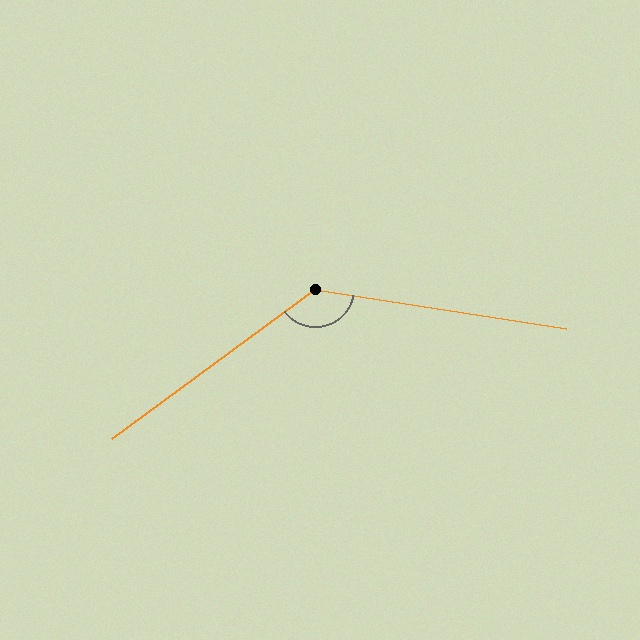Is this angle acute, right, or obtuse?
It is obtuse.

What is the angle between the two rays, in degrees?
Approximately 135 degrees.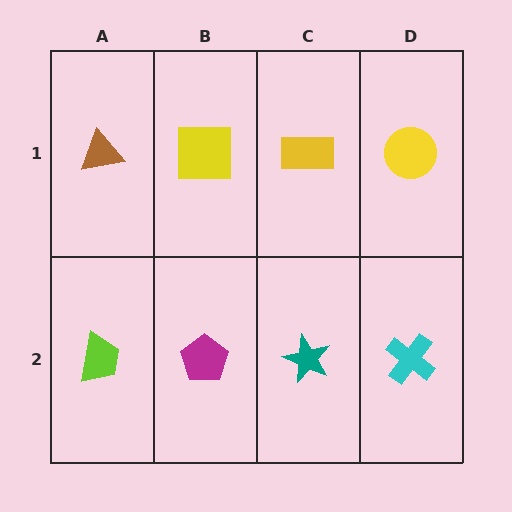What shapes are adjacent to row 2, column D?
A yellow circle (row 1, column D), a teal star (row 2, column C).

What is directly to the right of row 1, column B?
A yellow rectangle.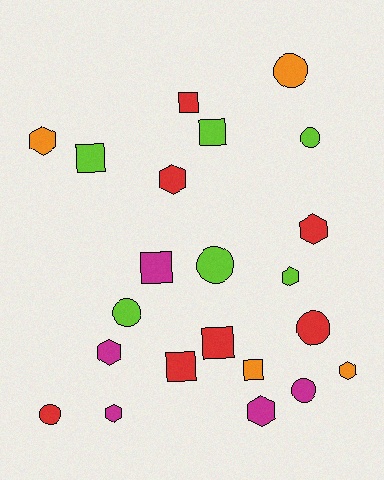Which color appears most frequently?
Red, with 7 objects.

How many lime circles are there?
There are 3 lime circles.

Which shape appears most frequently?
Hexagon, with 8 objects.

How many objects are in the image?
There are 22 objects.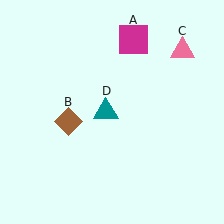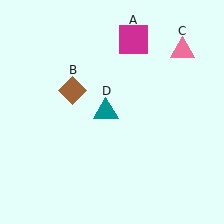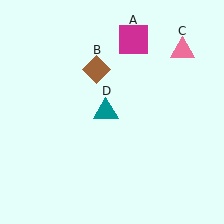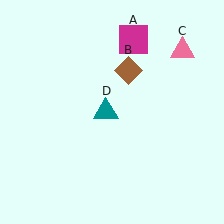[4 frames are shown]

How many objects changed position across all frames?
1 object changed position: brown diamond (object B).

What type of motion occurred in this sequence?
The brown diamond (object B) rotated clockwise around the center of the scene.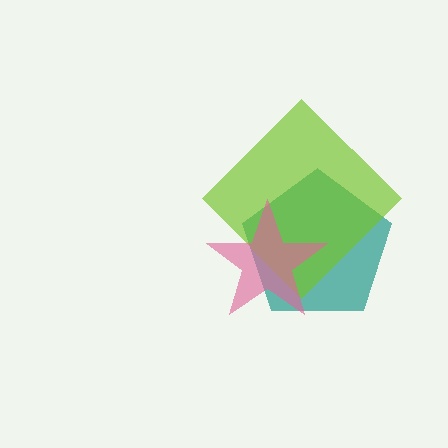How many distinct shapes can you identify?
There are 3 distinct shapes: a teal pentagon, a lime diamond, a pink star.